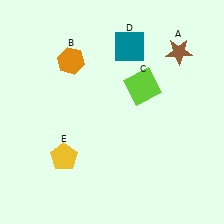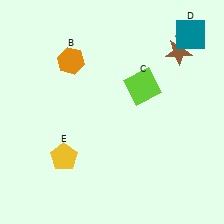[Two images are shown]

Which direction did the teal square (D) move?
The teal square (D) moved right.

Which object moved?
The teal square (D) moved right.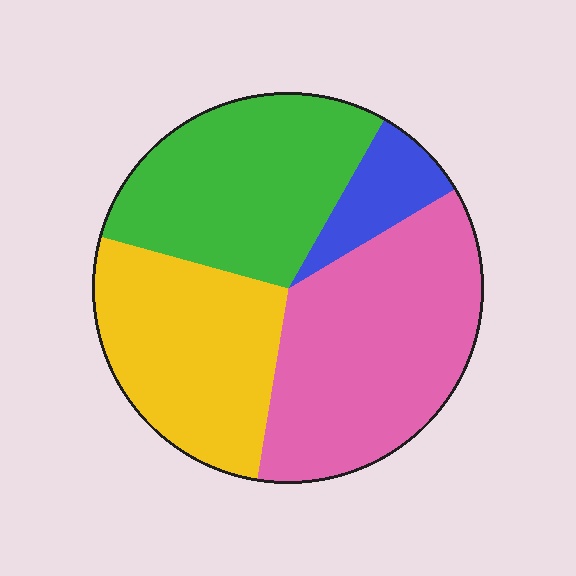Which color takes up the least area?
Blue, at roughly 10%.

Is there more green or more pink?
Pink.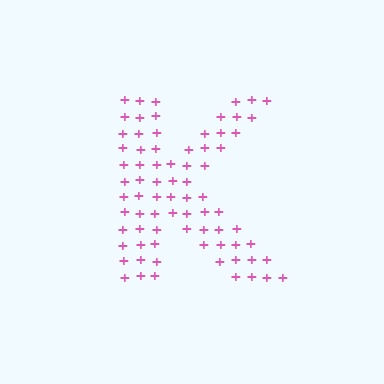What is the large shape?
The large shape is the letter K.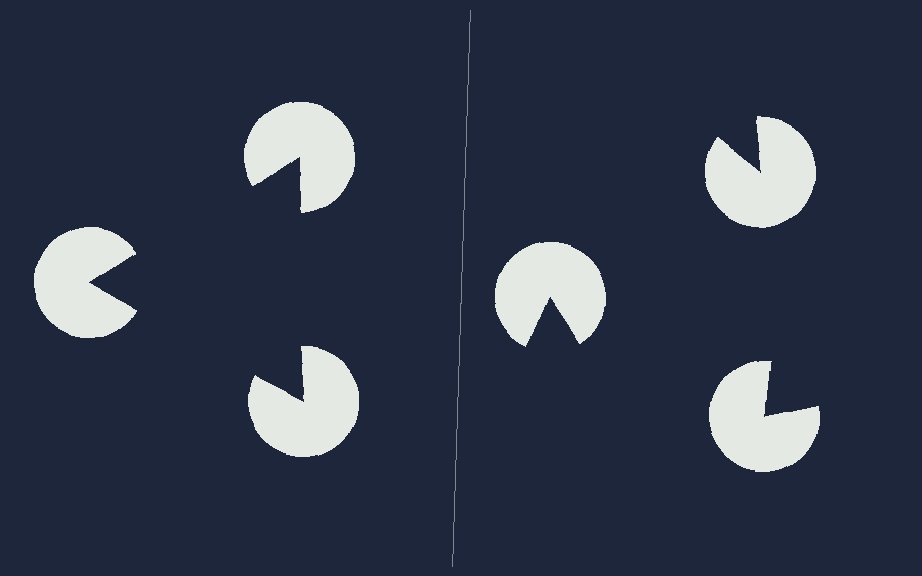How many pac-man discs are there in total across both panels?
6 — 3 on each side.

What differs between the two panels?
The pac-man discs are positioned identically on both sides; only the wedge orientations differ. On the left they align to a triangle; on the right they are misaligned.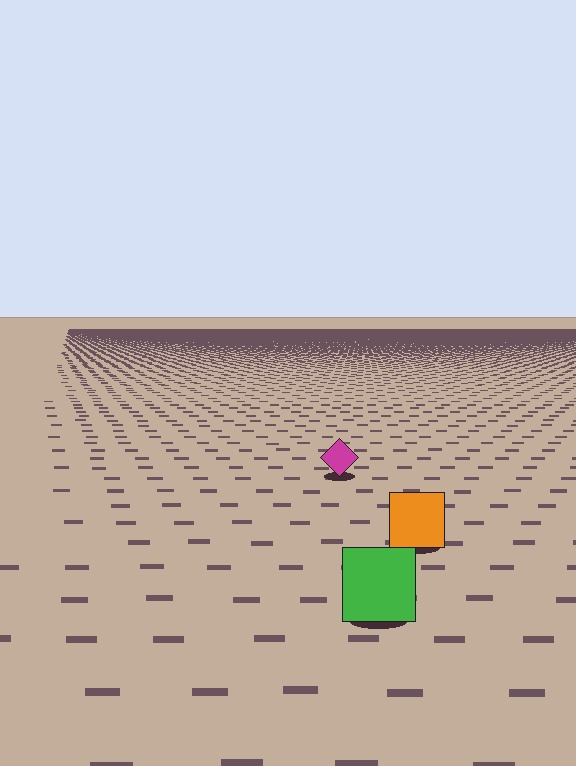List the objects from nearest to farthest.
From nearest to farthest: the green square, the orange square, the magenta diamond.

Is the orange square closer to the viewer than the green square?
No. The green square is closer — you can tell from the texture gradient: the ground texture is coarser near it.